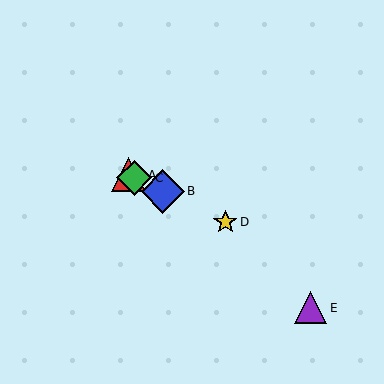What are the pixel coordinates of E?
Object E is at (311, 308).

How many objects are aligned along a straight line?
4 objects (A, B, C, D) are aligned along a straight line.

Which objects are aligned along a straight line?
Objects A, B, C, D are aligned along a straight line.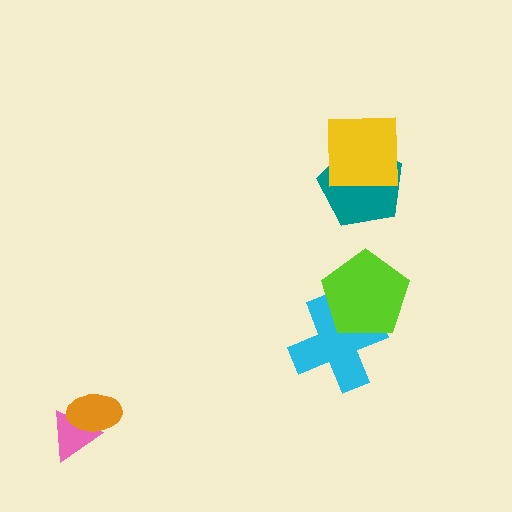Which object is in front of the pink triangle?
The orange ellipse is in front of the pink triangle.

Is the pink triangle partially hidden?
Yes, it is partially covered by another shape.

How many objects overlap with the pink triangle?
1 object overlaps with the pink triangle.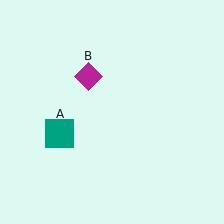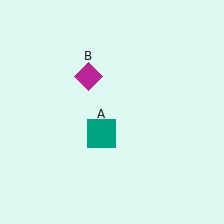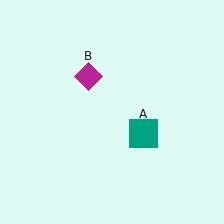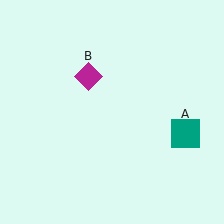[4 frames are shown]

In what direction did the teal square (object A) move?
The teal square (object A) moved right.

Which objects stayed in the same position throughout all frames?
Magenta diamond (object B) remained stationary.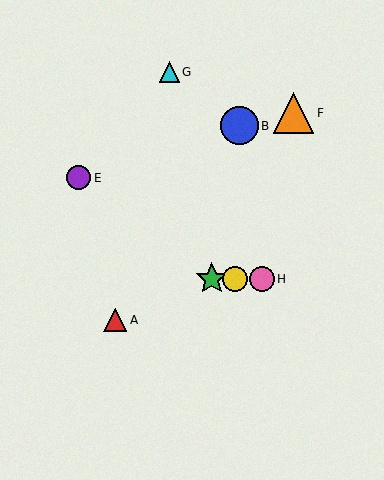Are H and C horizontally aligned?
Yes, both are at y≈279.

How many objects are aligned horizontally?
3 objects (C, D, H) are aligned horizontally.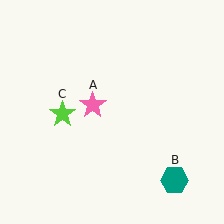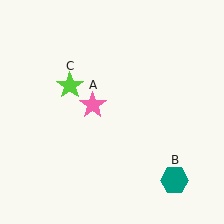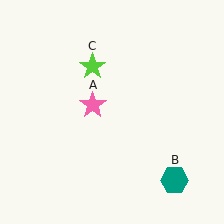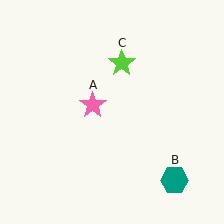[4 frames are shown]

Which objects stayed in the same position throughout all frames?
Pink star (object A) and teal hexagon (object B) remained stationary.